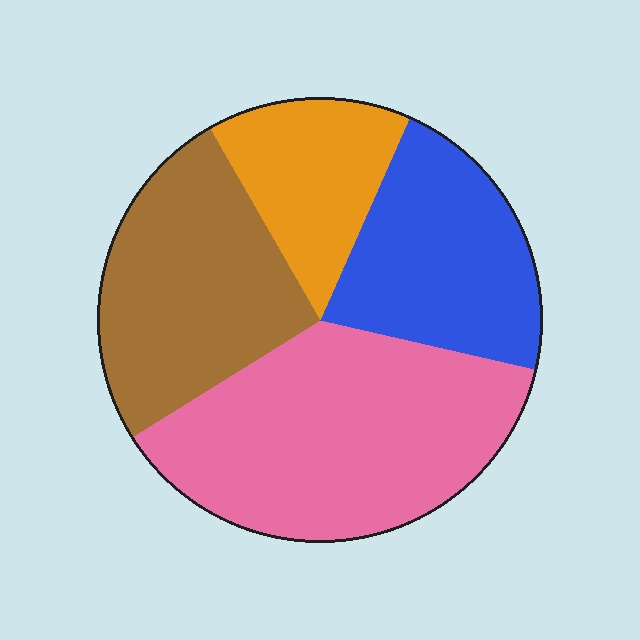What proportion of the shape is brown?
Brown takes up about one quarter (1/4) of the shape.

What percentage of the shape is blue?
Blue takes up about one fifth (1/5) of the shape.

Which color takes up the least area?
Orange, at roughly 15%.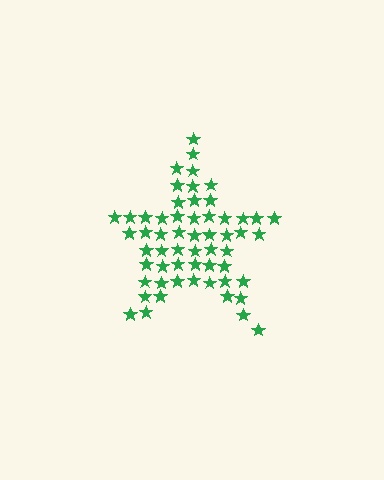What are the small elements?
The small elements are stars.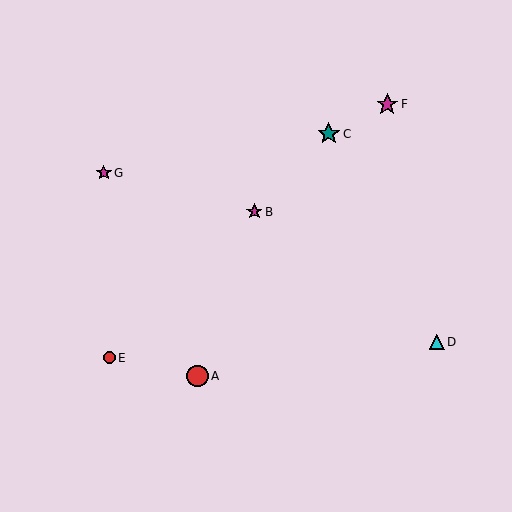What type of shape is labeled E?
Shape E is a red circle.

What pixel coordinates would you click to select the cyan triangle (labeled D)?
Click at (437, 342) to select the cyan triangle D.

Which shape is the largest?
The teal star (labeled C) is the largest.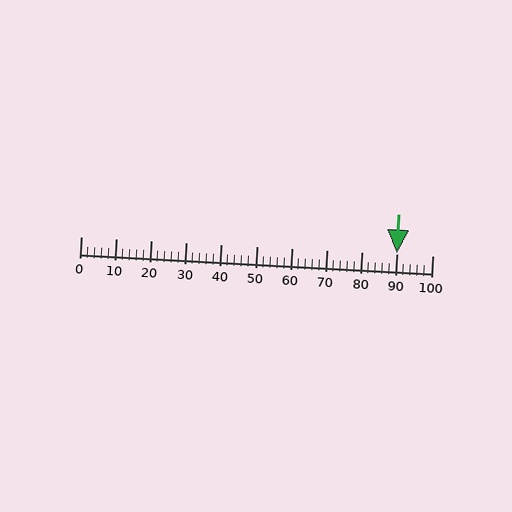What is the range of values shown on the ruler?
The ruler shows values from 0 to 100.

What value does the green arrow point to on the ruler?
The green arrow points to approximately 90.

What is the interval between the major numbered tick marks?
The major tick marks are spaced 10 units apart.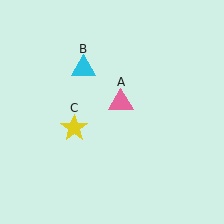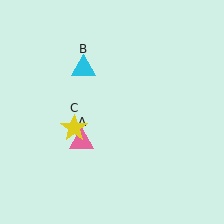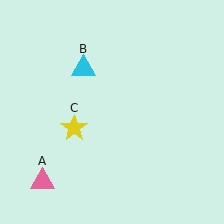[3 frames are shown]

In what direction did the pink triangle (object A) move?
The pink triangle (object A) moved down and to the left.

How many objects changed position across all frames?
1 object changed position: pink triangle (object A).